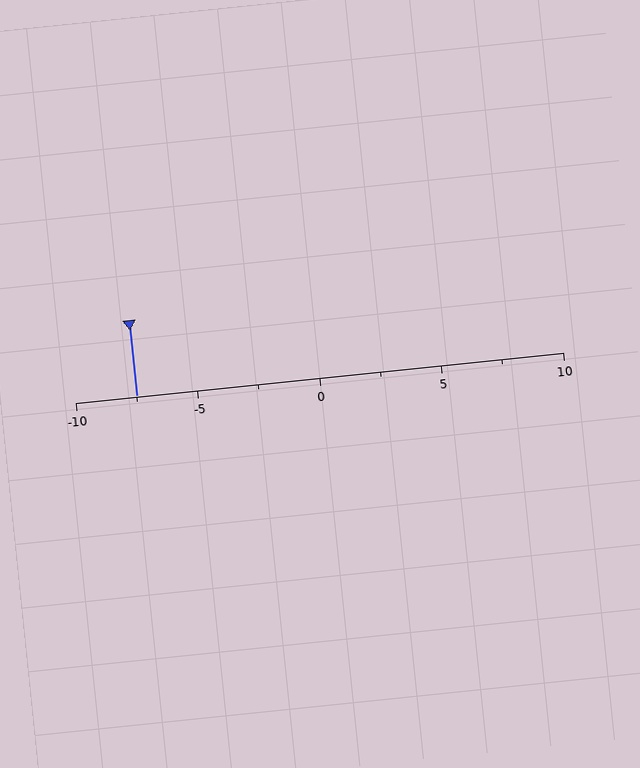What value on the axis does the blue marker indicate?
The marker indicates approximately -7.5.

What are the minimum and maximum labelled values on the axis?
The axis runs from -10 to 10.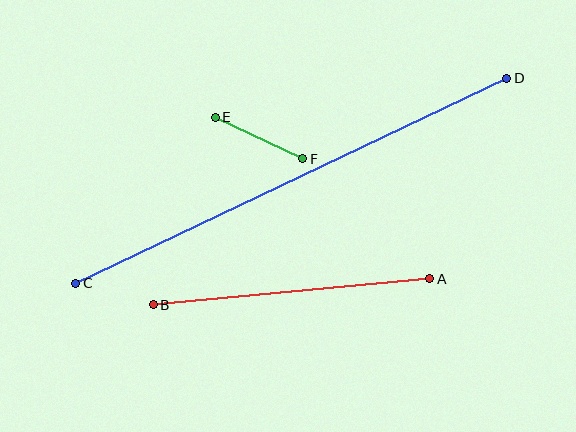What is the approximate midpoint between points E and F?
The midpoint is at approximately (259, 138) pixels.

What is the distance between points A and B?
The distance is approximately 278 pixels.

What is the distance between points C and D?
The distance is approximately 477 pixels.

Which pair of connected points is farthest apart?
Points C and D are farthest apart.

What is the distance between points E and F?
The distance is approximately 97 pixels.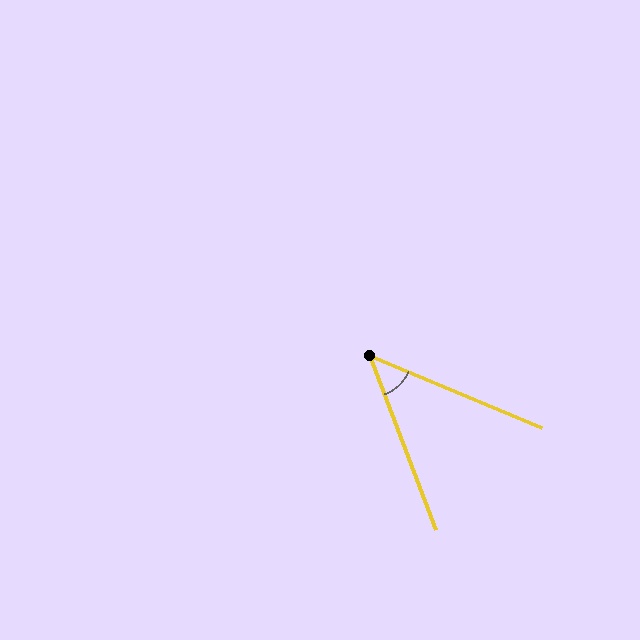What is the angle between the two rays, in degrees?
Approximately 46 degrees.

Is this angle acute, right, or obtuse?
It is acute.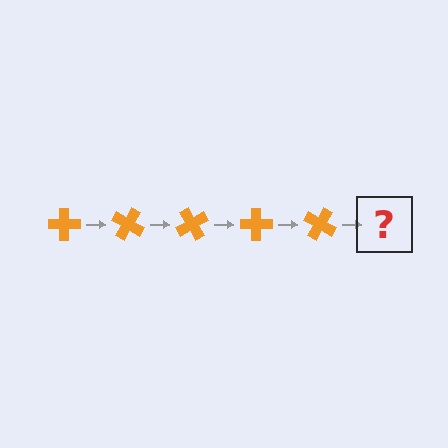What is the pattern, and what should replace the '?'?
The pattern is that the cross rotates 30 degrees each step. The '?' should be an orange cross rotated 150 degrees.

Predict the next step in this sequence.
The next step is an orange cross rotated 150 degrees.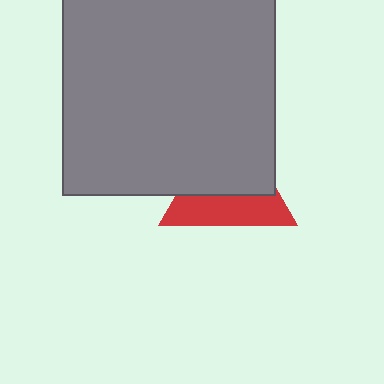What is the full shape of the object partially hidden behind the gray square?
The partially hidden object is a red triangle.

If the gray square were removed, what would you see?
You would see the complete red triangle.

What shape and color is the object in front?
The object in front is a gray square.